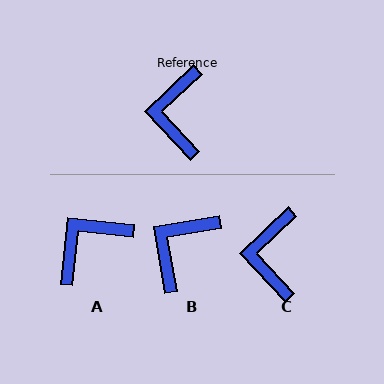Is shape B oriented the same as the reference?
No, it is off by about 34 degrees.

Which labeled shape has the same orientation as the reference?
C.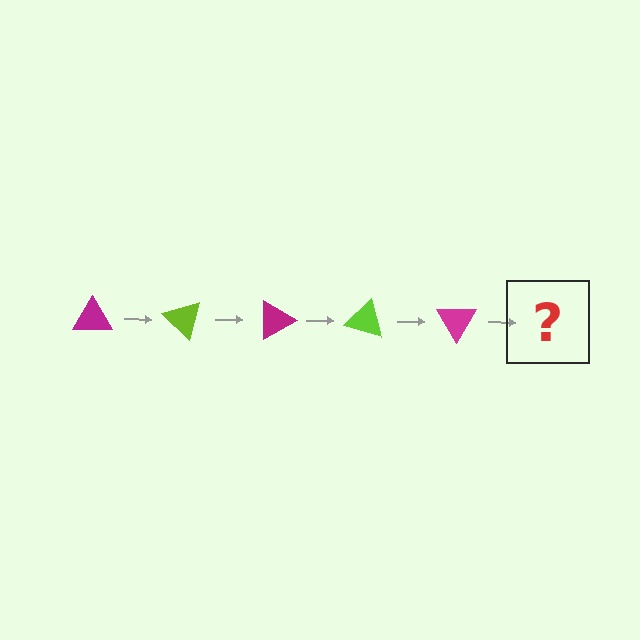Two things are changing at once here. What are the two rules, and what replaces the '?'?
The two rules are that it rotates 45 degrees each step and the color cycles through magenta and lime. The '?' should be a lime triangle, rotated 225 degrees from the start.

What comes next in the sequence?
The next element should be a lime triangle, rotated 225 degrees from the start.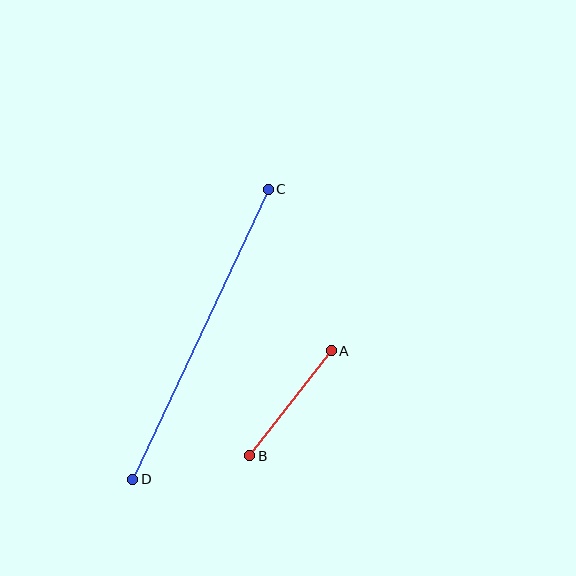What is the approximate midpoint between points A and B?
The midpoint is at approximately (291, 403) pixels.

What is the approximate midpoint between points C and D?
The midpoint is at approximately (200, 334) pixels.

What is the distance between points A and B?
The distance is approximately 133 pixels.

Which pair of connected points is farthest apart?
Points C and D are farthest apart.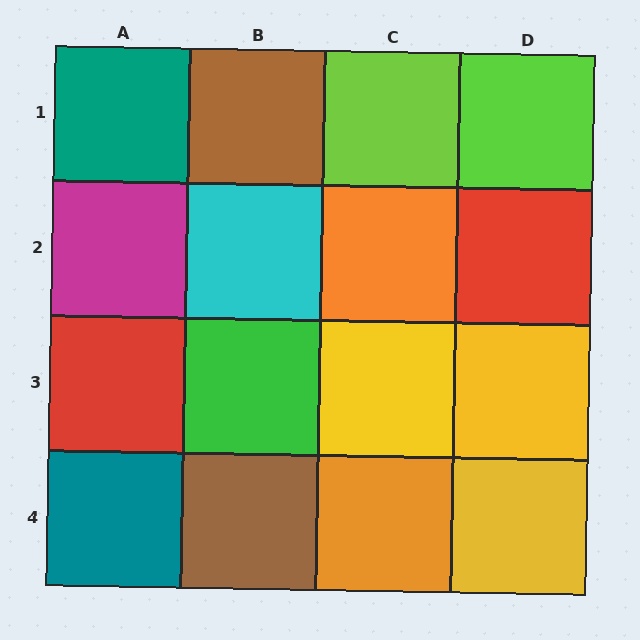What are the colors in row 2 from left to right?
Magenta, cyan, orange, red.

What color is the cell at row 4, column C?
Orange.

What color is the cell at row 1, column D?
Lime.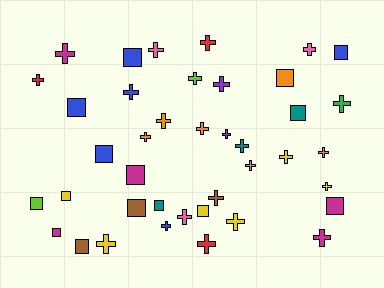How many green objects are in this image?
There is 1 green object.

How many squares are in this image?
There are 15 squares.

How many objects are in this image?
There are 40 objects.